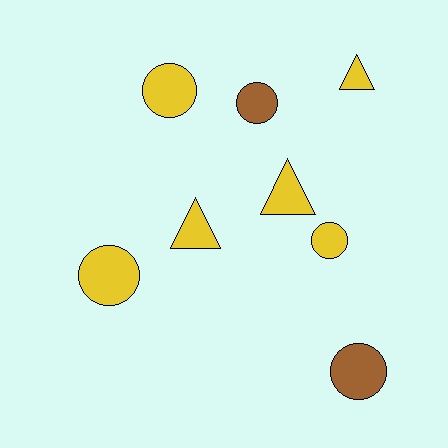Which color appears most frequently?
Yellow, with 6 objects.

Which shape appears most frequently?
Circle, with 5 objects.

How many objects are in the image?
There are 8 objects.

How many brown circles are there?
There are 2 brown circles.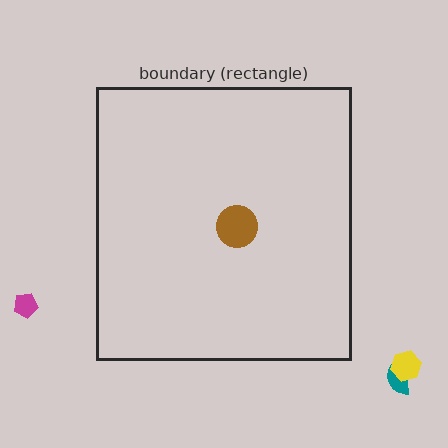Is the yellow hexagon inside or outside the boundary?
Outside.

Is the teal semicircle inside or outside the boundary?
Outside.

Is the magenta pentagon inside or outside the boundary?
Outside.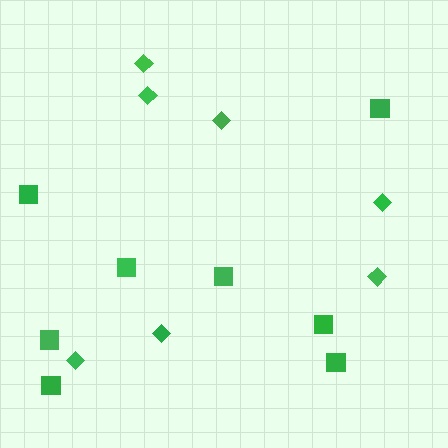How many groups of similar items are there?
There are 2 groups: one group of squares (8) and one group of diamonds (7).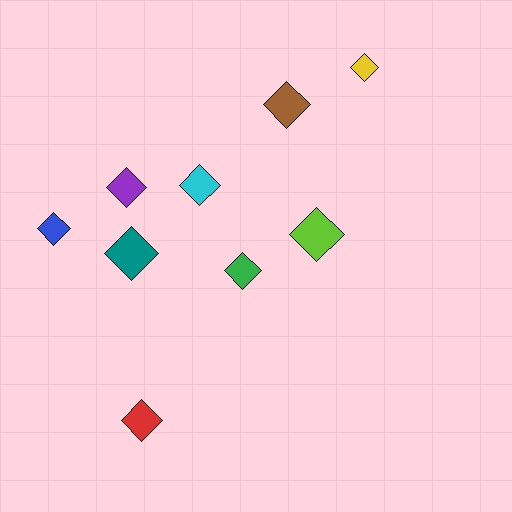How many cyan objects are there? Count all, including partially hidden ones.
There is 1 cyan object.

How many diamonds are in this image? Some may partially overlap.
There are 9 diamonds.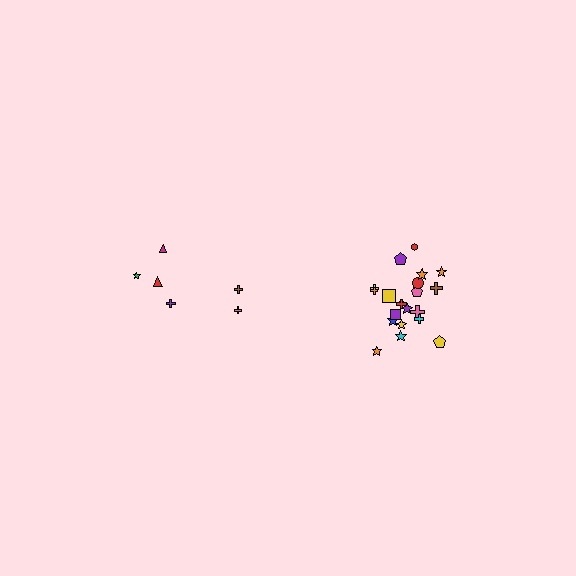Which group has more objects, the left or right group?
The right group.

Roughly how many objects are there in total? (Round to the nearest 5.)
Roughly 30 objects in total.